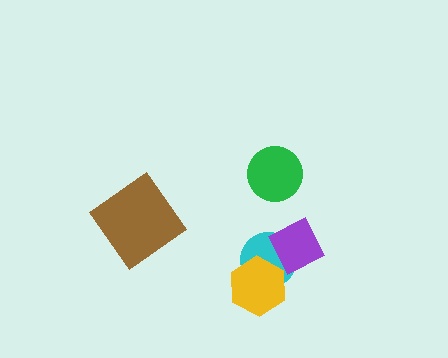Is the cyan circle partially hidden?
Yes, it is partially covered by another shape.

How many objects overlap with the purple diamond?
1 object overlaps with the purple diamond.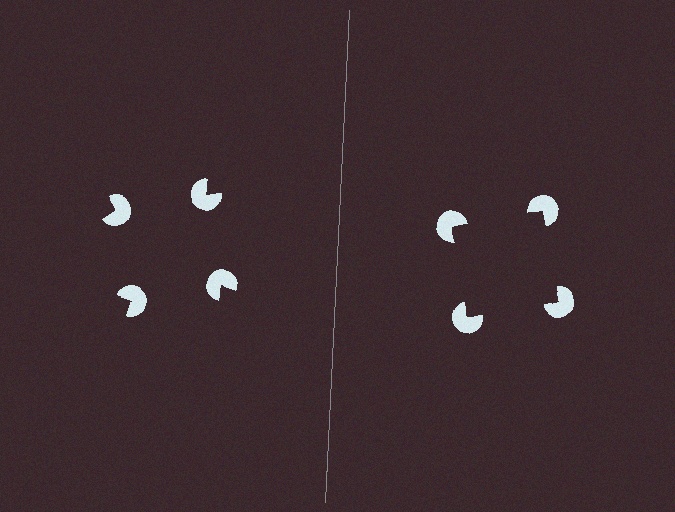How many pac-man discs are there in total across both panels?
8 — 4 on each side.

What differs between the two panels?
The pac-man discs are positioned identically on both sides; only the wedge orientations differ. On the right they align to a square; on the left they are misaligned.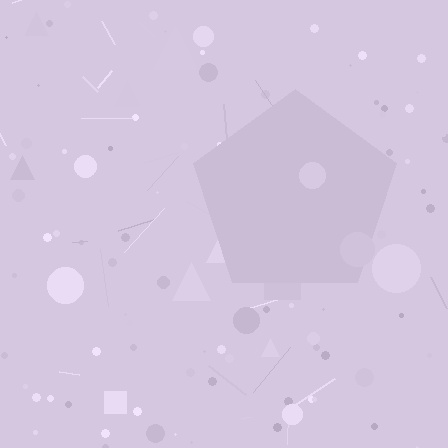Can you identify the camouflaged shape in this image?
The camouflaged shape is a pentagon.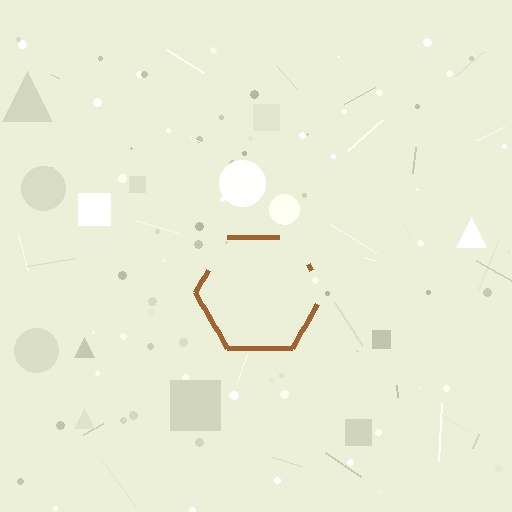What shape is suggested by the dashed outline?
The dashed outline suggests a hexagon.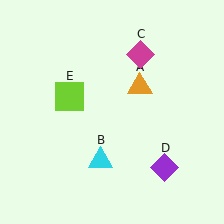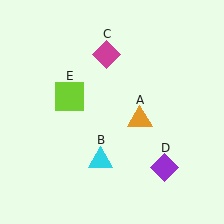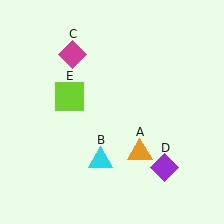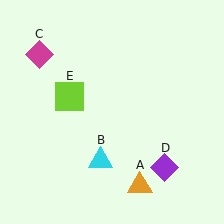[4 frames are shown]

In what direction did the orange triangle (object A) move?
The orange triangle (object A) moved down.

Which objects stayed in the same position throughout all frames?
Cyan triangle (object B) and purple diamond (object D) and lime square (object E) remained stationary.